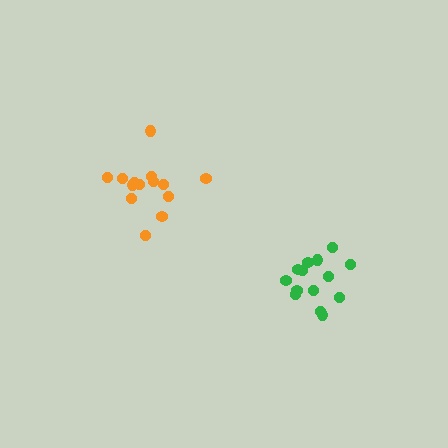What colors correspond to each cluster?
The clusters are colored: green, orange.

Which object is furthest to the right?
The green cluster is rightmost.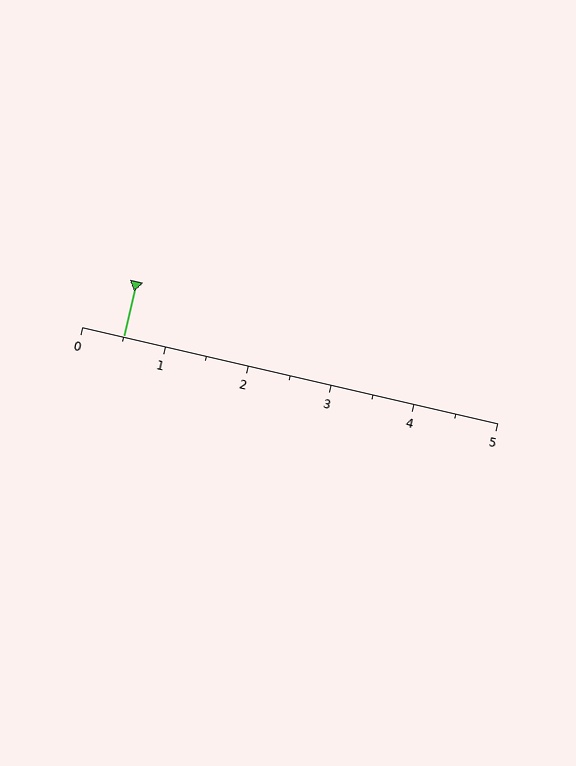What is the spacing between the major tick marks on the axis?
The major ticks are spaced 1 apart.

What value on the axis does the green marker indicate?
The marker indicates approximately 0.5.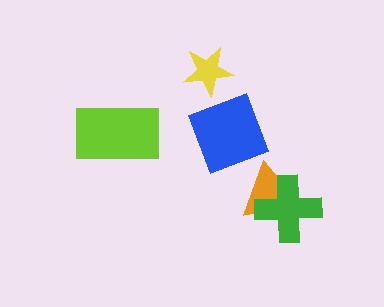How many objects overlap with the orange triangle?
1 object overlaps with the orange triangle.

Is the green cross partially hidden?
No, no other shape covers it.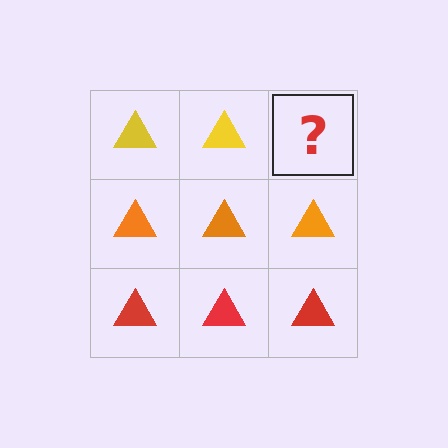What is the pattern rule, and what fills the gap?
The rule is that each row has a consistent color. The gap should be filled with a yellow triangle.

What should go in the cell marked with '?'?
The missing cell should contain a yellow triangle.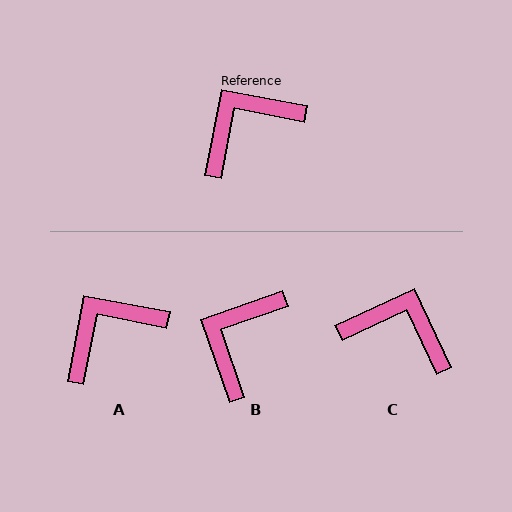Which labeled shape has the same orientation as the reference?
A.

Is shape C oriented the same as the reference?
No, it is off by about 54 degrees.